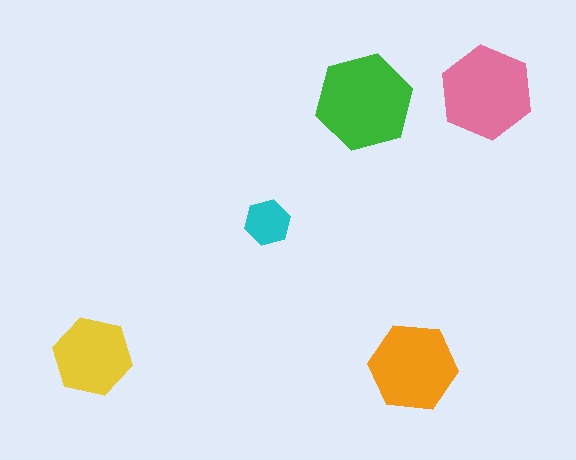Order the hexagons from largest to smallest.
the green one, the pink one, the orange one, the yellow one, the cyan one.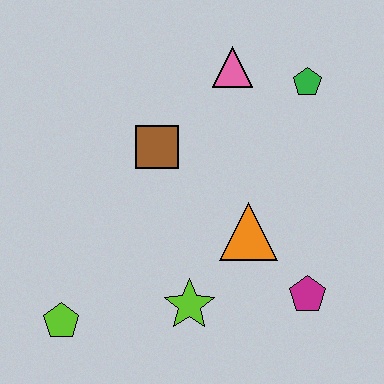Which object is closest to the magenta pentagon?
The orange triangle is closest to the magenta pentagon.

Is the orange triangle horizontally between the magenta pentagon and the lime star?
Yes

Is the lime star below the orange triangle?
Yes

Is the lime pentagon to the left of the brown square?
Yes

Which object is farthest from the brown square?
The magenta pentagon is farthest from the brown square.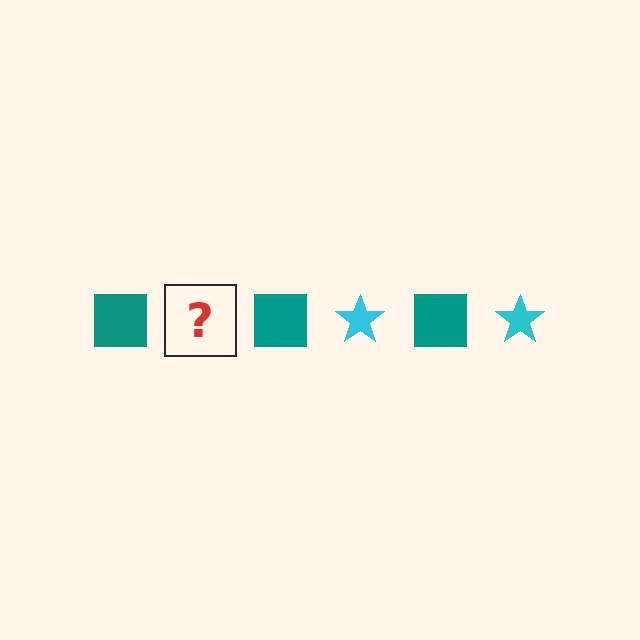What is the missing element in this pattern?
The missing element is a cyan star.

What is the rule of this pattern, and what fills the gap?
The rule is that the pattern alternates between teal square and cyan star. The gap should be filled with a cyan star.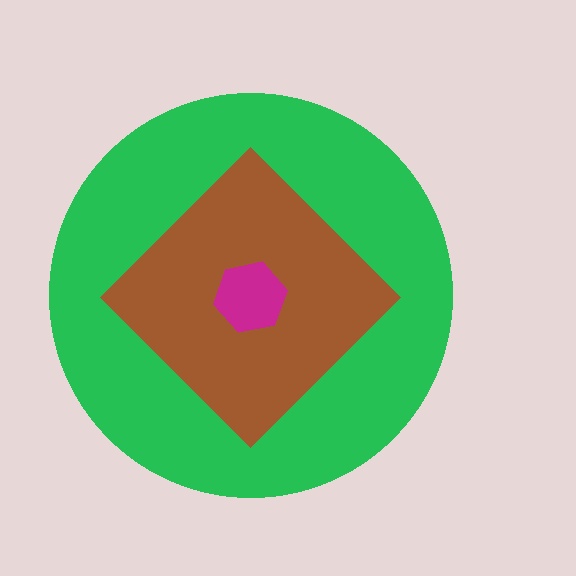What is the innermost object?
The magenta hexagon.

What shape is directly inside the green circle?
The brown diamond.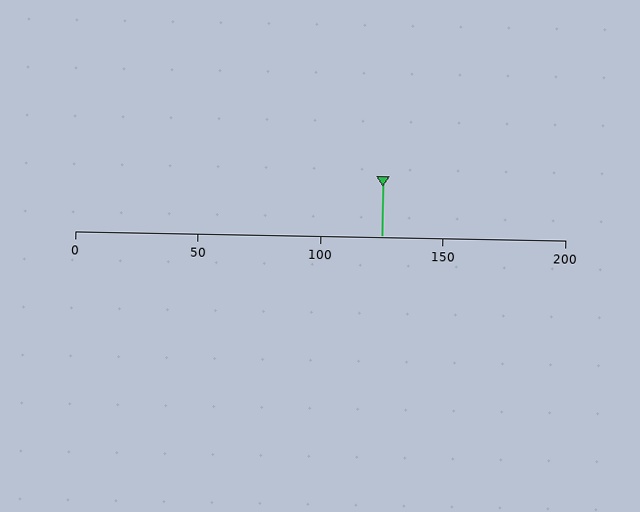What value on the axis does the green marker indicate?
The marker indicates approximately 125.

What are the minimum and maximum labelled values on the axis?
The axis runs from 0 to 200.